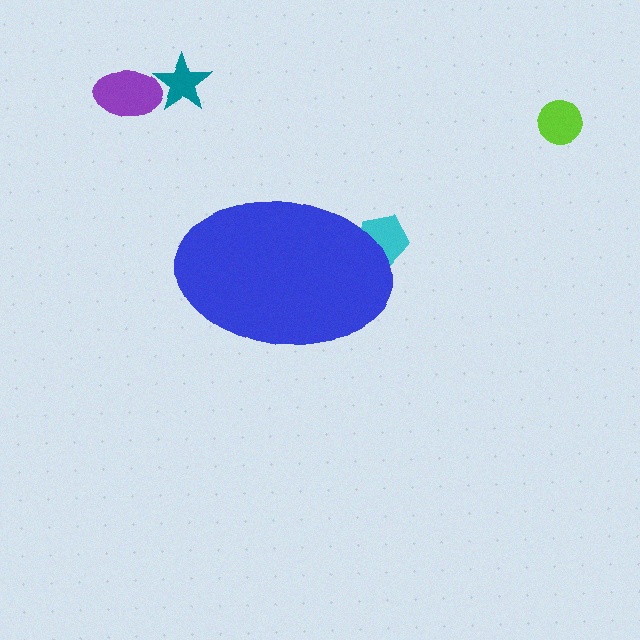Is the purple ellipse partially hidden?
No, the purple ellipse is fully visible.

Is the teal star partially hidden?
No, the teal star is fully visible.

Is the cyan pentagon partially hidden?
Yes, the cyan pentagon is partially hidden behind the blue ellipse.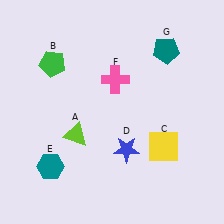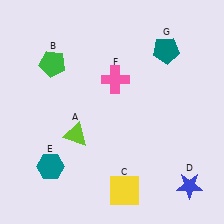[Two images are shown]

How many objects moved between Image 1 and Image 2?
2 objects moved between the two images.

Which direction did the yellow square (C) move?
The yellow square (C) moved down.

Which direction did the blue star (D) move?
The blue star (D) moved right.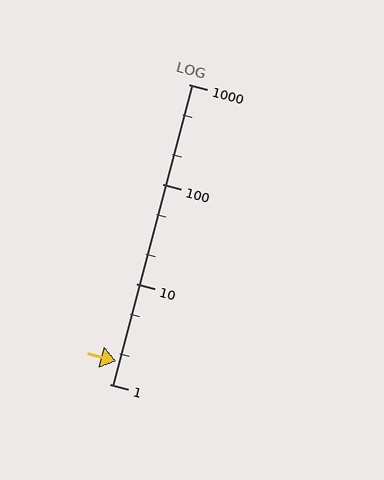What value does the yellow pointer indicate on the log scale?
The pointer indicates approximately 1.7.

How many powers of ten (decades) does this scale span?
The scale spans 3 decades, from 1 to 1000.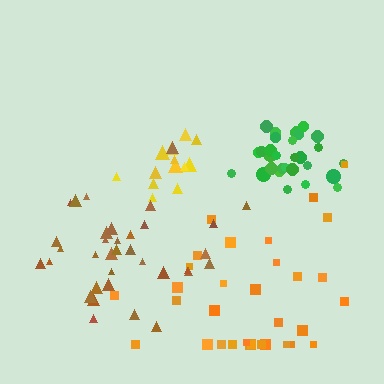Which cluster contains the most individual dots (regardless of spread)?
Brown (35).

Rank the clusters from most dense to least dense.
green, yellow, brown, orange.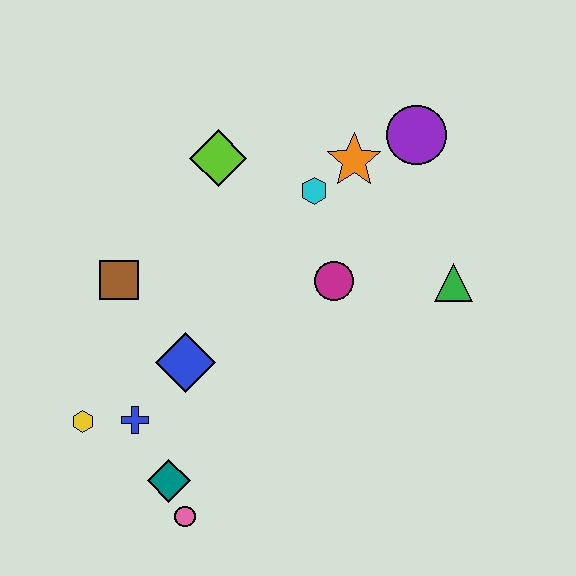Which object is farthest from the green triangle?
The yellow hexagon is farthest from the green triangle.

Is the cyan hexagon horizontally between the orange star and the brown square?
Yes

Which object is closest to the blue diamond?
The blue cross is closest to the blue diamond.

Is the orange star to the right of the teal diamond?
Yes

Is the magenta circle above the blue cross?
Yes